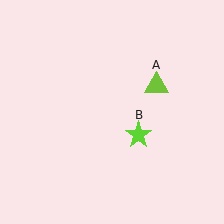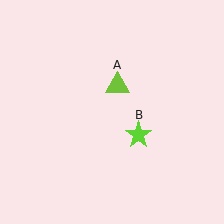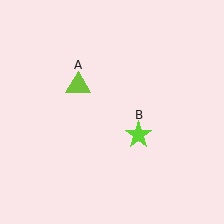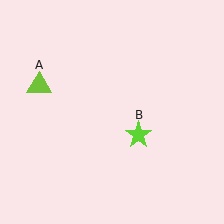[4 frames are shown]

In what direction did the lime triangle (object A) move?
The lime triangle (object A) moved left.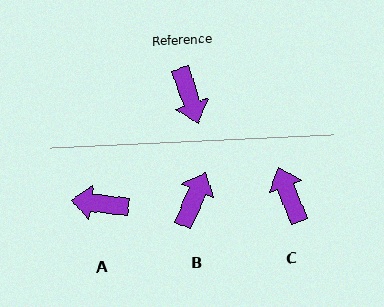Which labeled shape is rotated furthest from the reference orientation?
C, about 176 degrees away.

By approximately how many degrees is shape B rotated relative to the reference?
Approximately 139 degrees counter-clockwise.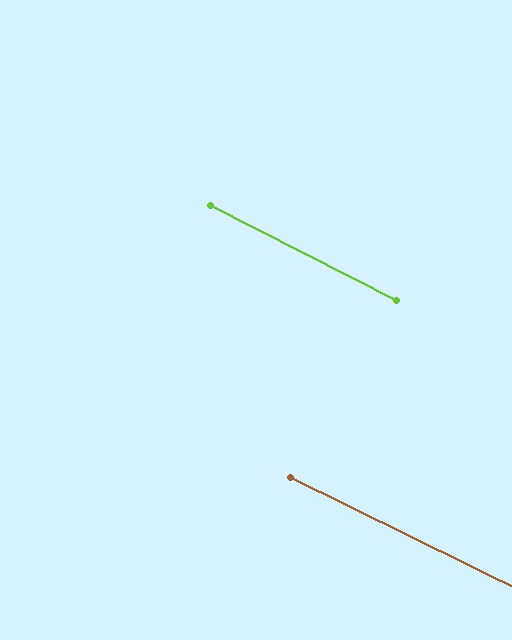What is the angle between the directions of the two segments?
Approximately 1 degree.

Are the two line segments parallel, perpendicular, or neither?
Parallel — their directions differ by only 1.1°.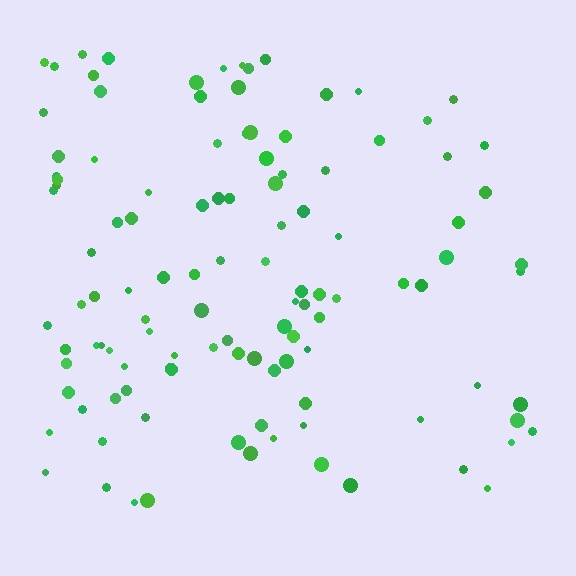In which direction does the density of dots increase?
From right to left, with the left side densest.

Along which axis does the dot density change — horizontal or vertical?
Horizontal.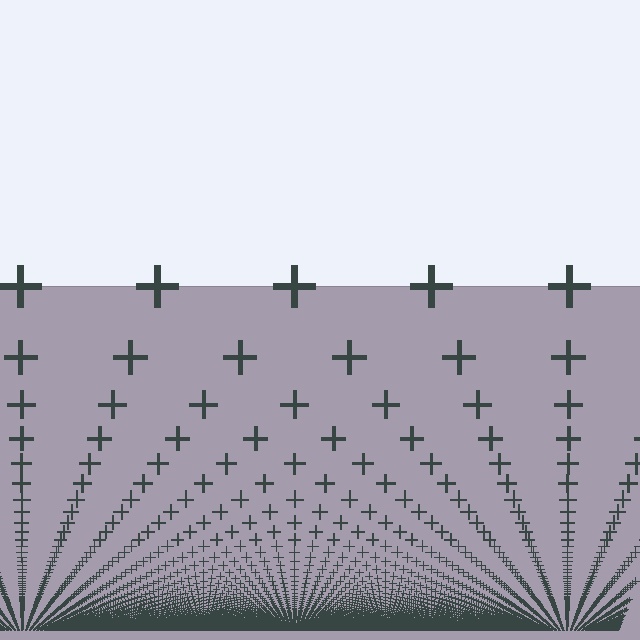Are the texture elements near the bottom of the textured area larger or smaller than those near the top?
Smaller. The gradient is inverted — elements near the bottom are smaller and denser.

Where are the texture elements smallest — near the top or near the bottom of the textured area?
Near the bottom.